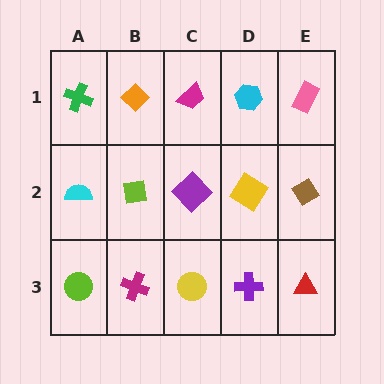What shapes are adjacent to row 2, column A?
A green cross (row 1, column A), a lime circle (row 3, column A), a lime square (row 2, column B).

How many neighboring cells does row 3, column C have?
3.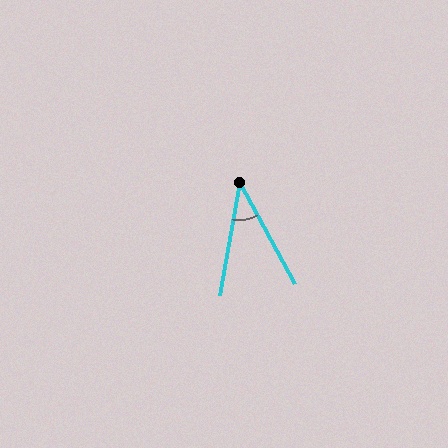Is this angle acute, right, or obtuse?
It is acute.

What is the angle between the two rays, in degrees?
Approximately 39 degrees.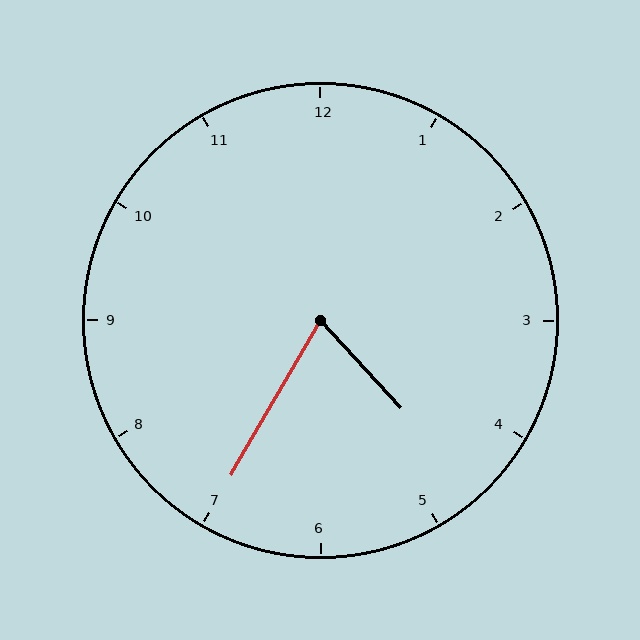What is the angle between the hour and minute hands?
Approximately 72 degrees.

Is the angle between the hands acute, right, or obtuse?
It is acute.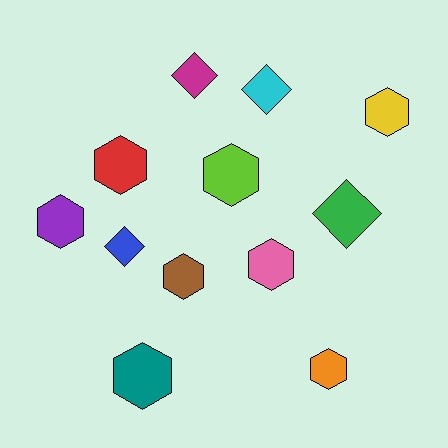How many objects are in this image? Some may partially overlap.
There are 12 objects.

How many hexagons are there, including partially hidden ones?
There are 8 hexagons.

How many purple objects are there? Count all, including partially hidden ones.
There is 1 purple object.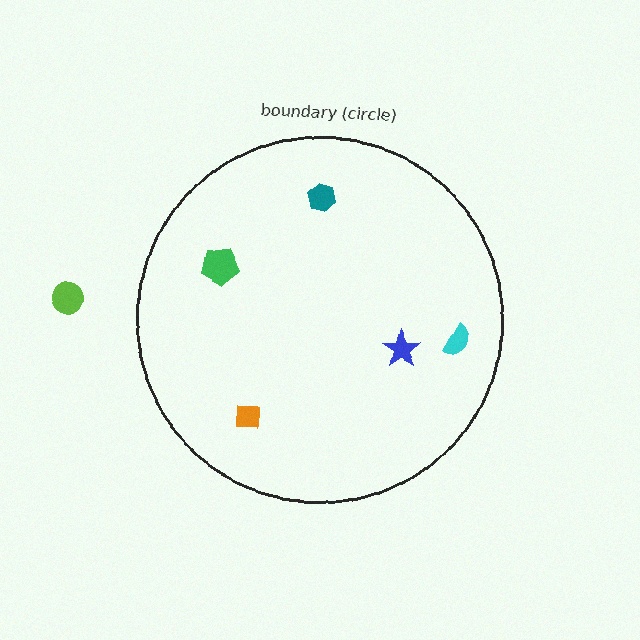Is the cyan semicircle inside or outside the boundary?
Inside.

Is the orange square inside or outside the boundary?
Inside.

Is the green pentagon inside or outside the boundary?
Inside.